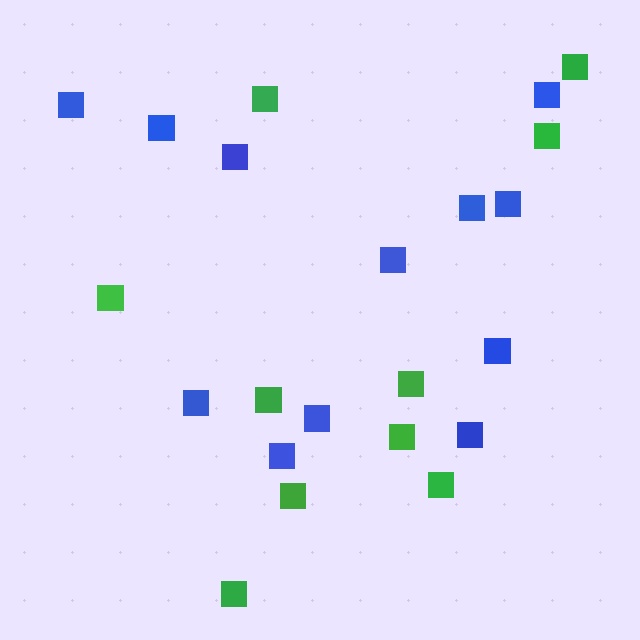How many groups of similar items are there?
There are 2 groups: one group of green squares (10) and one group of blue squares (12).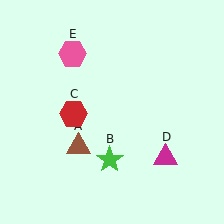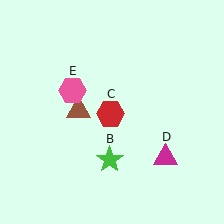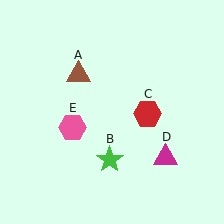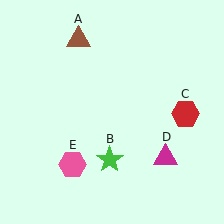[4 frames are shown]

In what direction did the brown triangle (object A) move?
The brown triangle (object A) moved up.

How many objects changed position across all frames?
3 objects changed position: brown triangle (object A), red hexagon (object C), pink hexagon (object E).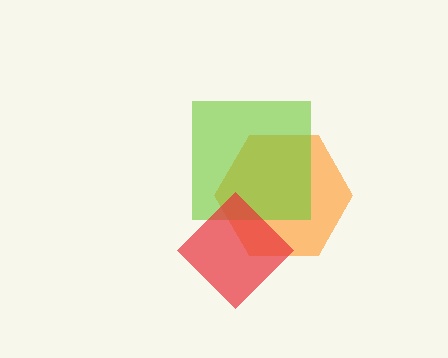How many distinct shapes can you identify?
There are 3 distinct shapes: an orange hexagon, a lime square, a red diamond.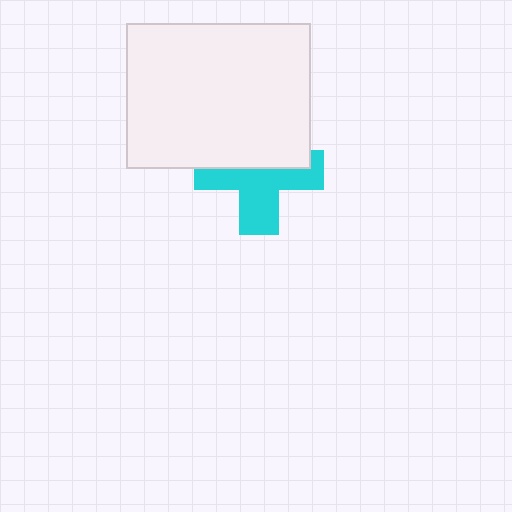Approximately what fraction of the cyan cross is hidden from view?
Roughly 47% of the cyan cross is hidden behind the white rectangle.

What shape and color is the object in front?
The object in front is a white rectangle.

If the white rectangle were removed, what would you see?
You would see the complete cyan cross.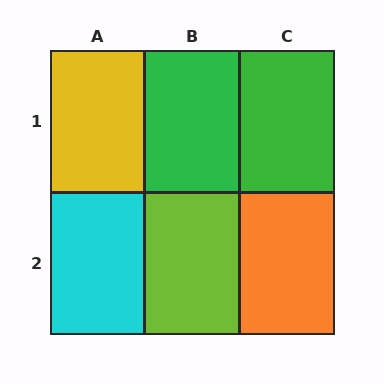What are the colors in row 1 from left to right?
Yellow, green, green.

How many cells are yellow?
1 cell is yellow.